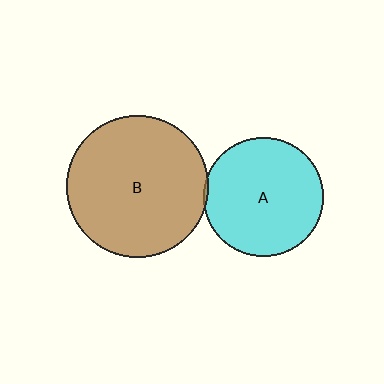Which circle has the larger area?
Circle B (brown).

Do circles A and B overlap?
Yes.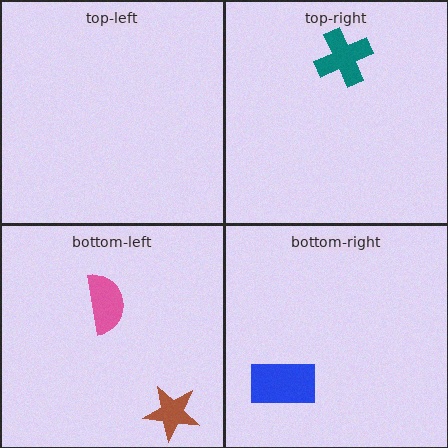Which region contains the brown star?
The bottom-left region.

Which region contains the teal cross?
The top-right region.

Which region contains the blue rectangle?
The bottom-right region.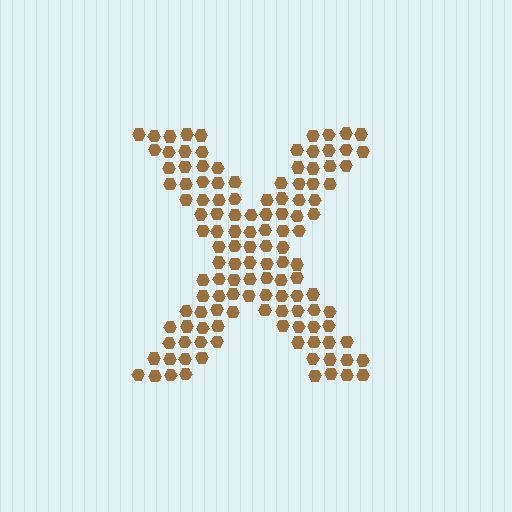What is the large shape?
The large shape is the letter X.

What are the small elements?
The small elements are hexagons.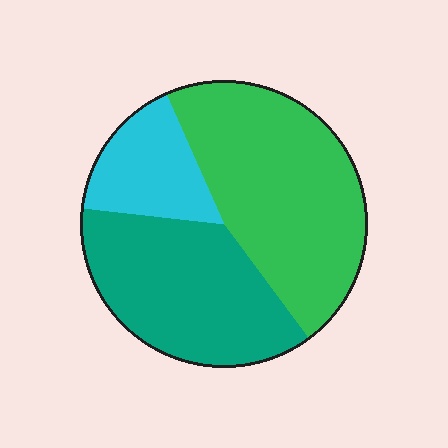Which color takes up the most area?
Green, at roughly 45%.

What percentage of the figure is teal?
Teal covers about 35% of the figure.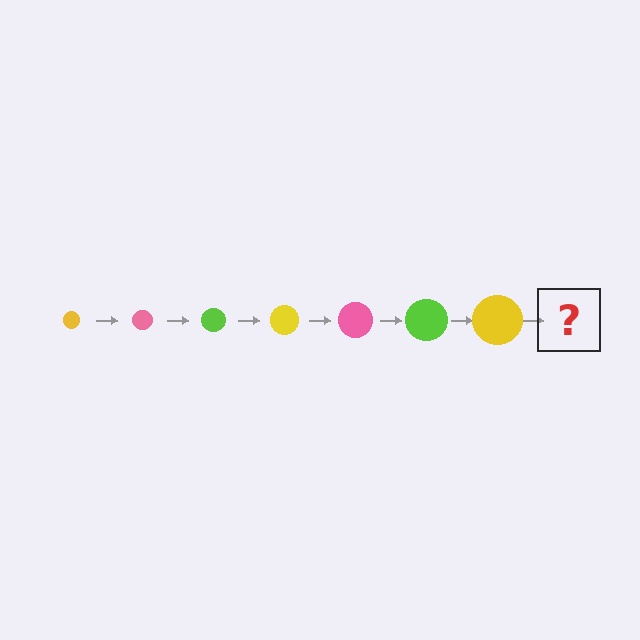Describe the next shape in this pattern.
It should be a pink circle, larger than the previous one.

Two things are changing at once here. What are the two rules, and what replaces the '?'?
The two rules are that the circle grows larger each step and the color cycles through yellow, pink, and lime. The '?' should be a pink circle, larger than the previous one.